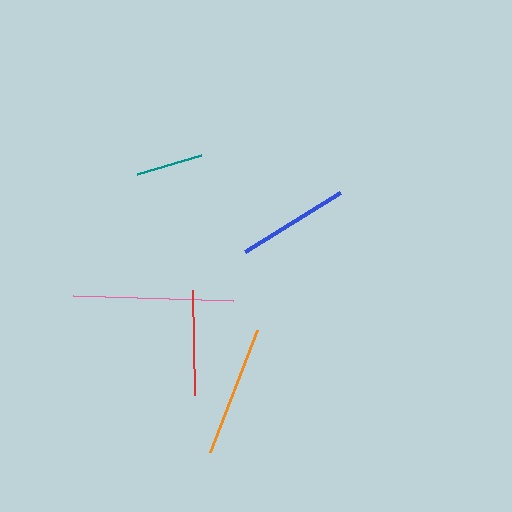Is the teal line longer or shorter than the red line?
The red line is longer than the teal line.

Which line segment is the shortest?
The teal line is the shortest at approximately 67 pixels.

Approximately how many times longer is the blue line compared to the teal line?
The blue line is approximately 1.7 times the length of the teal line.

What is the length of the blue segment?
The blue segment is approximately 112 pixels long.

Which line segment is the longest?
The pink line is the longest at approximately 160 pixels.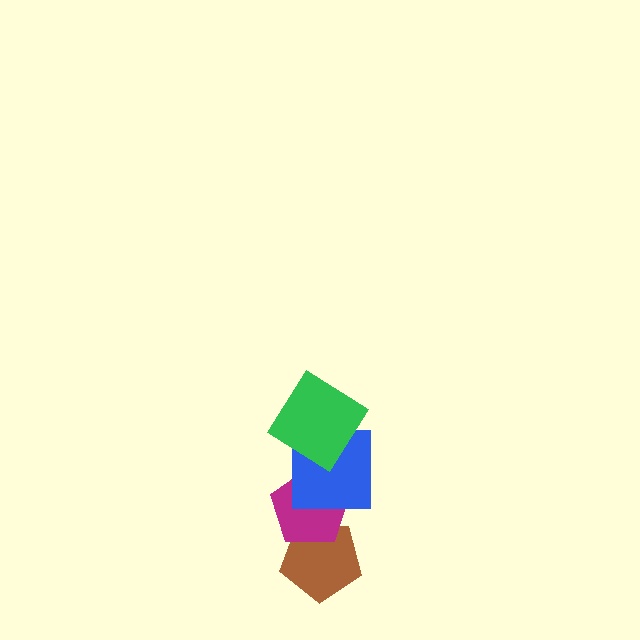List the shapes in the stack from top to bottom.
From top to bottom: the green diamond, the blue square, the magenta pentagon, the brown pentagon.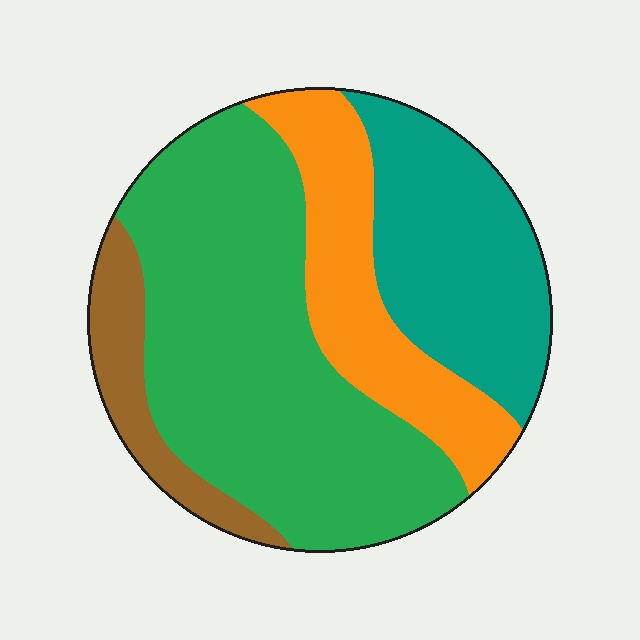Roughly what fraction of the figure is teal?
Teal covers 24% of the figure.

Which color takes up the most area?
Green, at roughly 45%.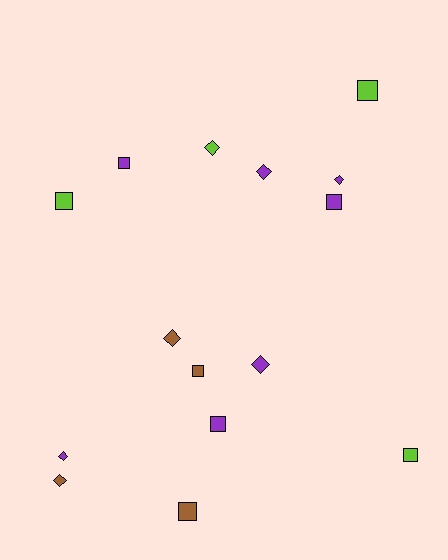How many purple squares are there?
There are 3 purple squares.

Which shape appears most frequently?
Square, with 8 objects.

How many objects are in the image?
There are 15 objects.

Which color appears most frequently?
Purple, with 7 objects.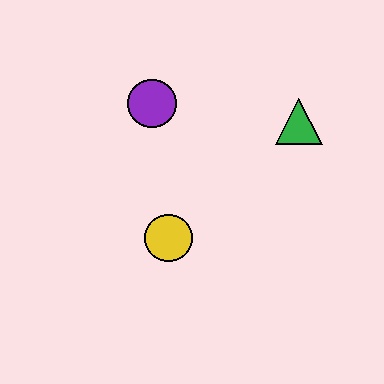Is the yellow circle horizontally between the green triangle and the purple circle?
Yes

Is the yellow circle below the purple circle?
Yes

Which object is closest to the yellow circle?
The purple circle is closest to the yellow circle.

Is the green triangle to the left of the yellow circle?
No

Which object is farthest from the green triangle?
The yellow circle is farthest from the green triangle.